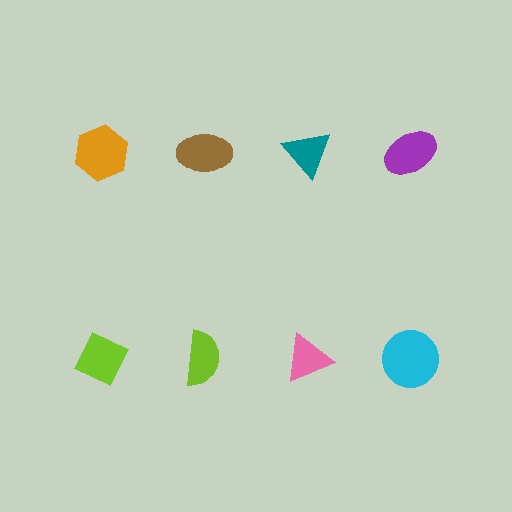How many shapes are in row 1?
4 shapes.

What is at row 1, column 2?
A brown ellipse.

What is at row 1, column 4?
A purple ellipse.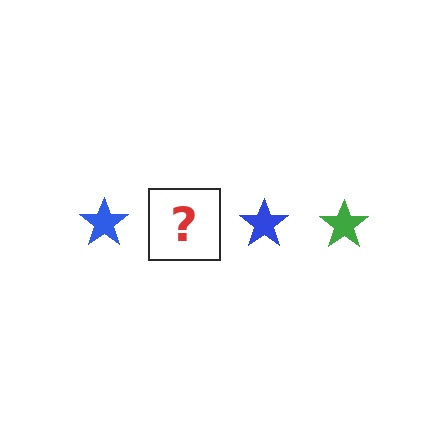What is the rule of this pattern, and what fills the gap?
The rule is that the pattern cycles through blue, green stars. The gap should be filled with a green star.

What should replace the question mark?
The question mark should be replaced with a green star.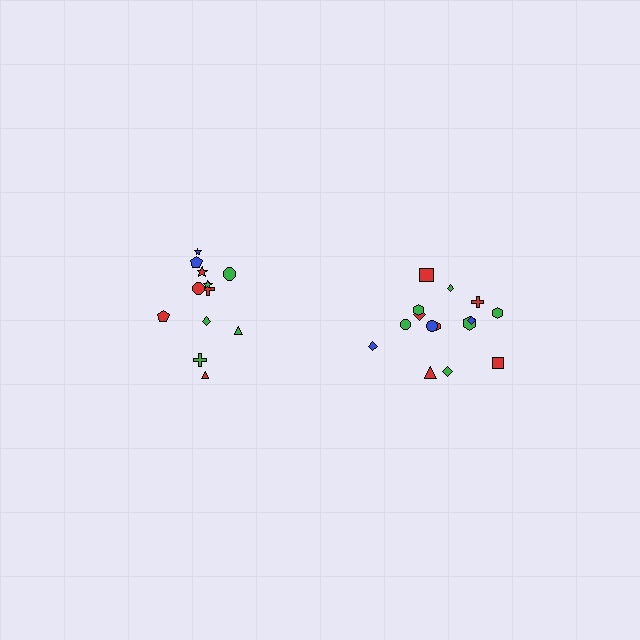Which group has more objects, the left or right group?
The right group.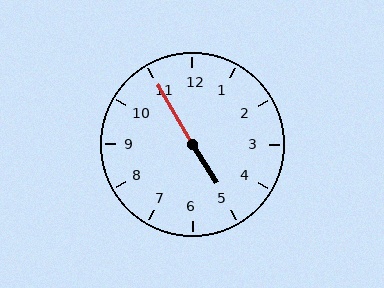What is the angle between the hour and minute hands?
Approximately 178 degrees.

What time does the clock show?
4:55.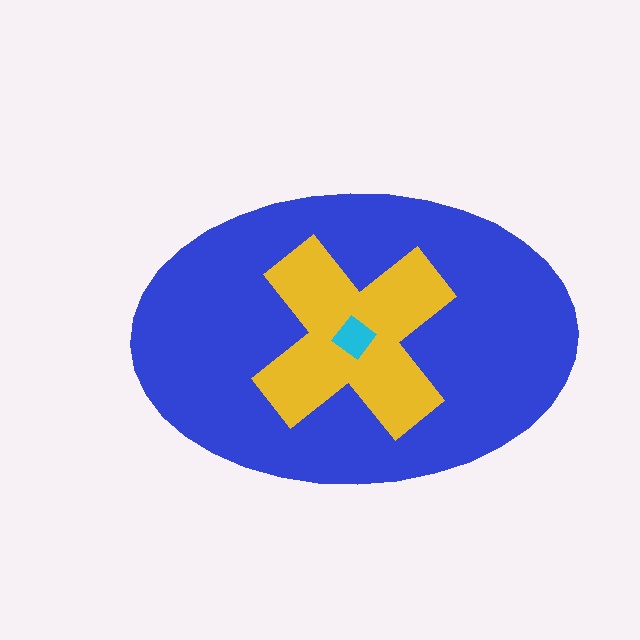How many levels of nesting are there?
3.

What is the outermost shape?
The blue ellipse.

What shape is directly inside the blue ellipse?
The yellow cross.